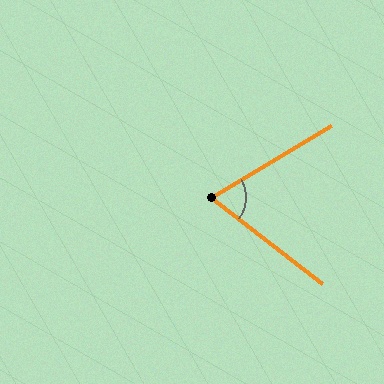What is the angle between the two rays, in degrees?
Approximately 69 degrees.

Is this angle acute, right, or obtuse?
It is acute.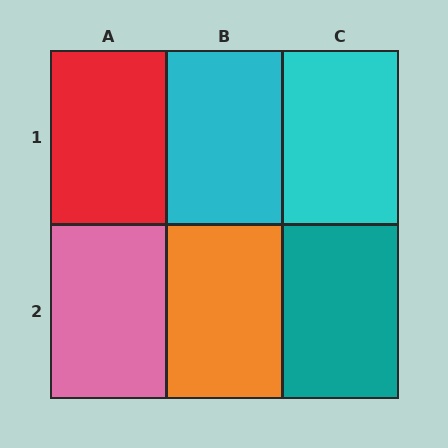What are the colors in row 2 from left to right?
Pink, orange, teal.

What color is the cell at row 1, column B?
Cyan.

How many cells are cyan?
2 cells are cyan.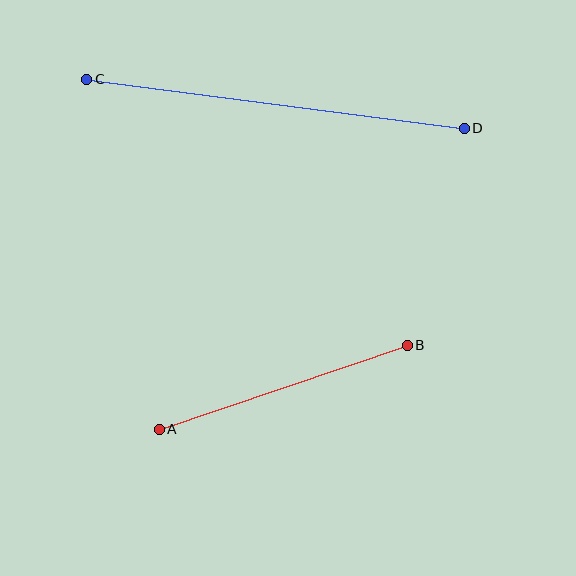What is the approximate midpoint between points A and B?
The midpoint is at approximately (283, 387) pixels.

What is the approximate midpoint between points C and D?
The midpoint is at approximately (276, 104) pixels.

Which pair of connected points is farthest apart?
Points C and D are farthest apart.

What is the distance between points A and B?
The distance is approximately 262 pixels.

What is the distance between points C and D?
The distance is approximately 381 pixels.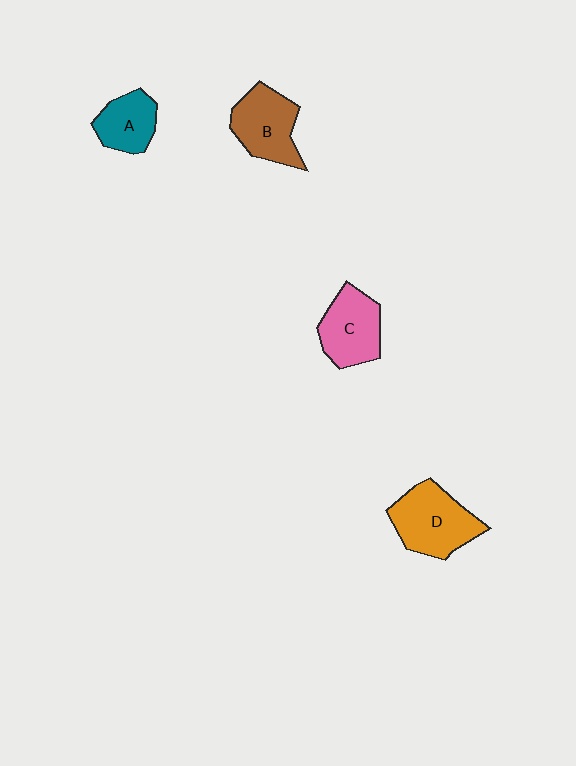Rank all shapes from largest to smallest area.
From largest to smallest: D (orange), B (brown), C (pink), A (teal).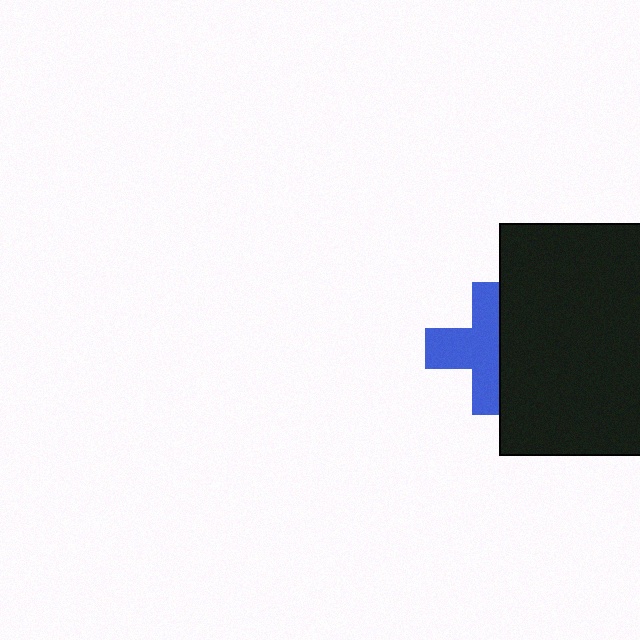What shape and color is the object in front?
The object in front is a black rectangle.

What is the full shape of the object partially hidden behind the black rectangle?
The partially hidden object is a blue cross.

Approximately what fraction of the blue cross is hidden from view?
Roughly 38% of the blue cross is hidden behind the black rectangle.